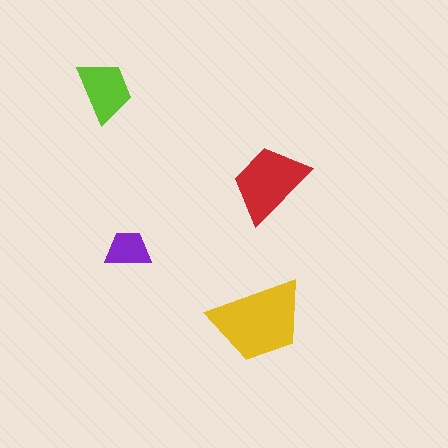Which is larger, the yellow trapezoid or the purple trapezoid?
The yellow one.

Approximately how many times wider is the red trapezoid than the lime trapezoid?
About 1.5 times wider.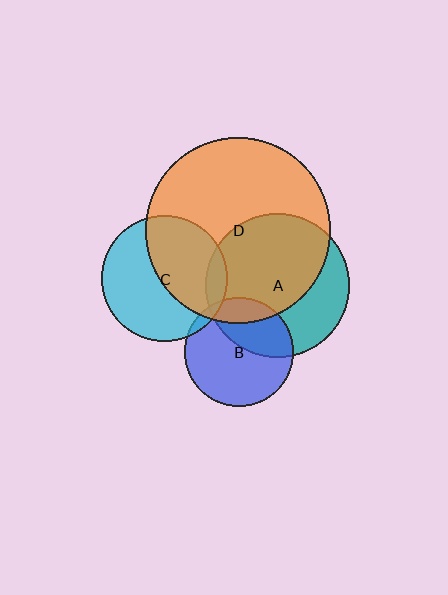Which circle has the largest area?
Circle D (orange).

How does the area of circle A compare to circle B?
Approximately 1.7 times.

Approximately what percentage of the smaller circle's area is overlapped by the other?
Approximately 15%.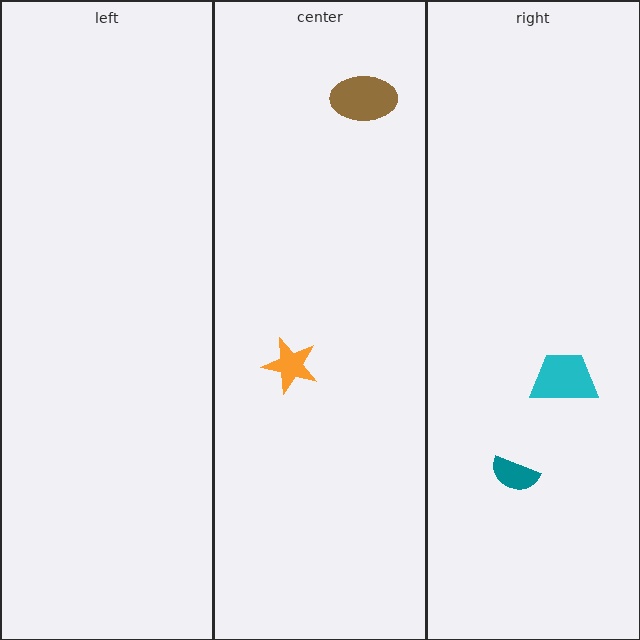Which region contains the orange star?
The center region.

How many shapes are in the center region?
2.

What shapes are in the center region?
The brown ellipse, the orange star.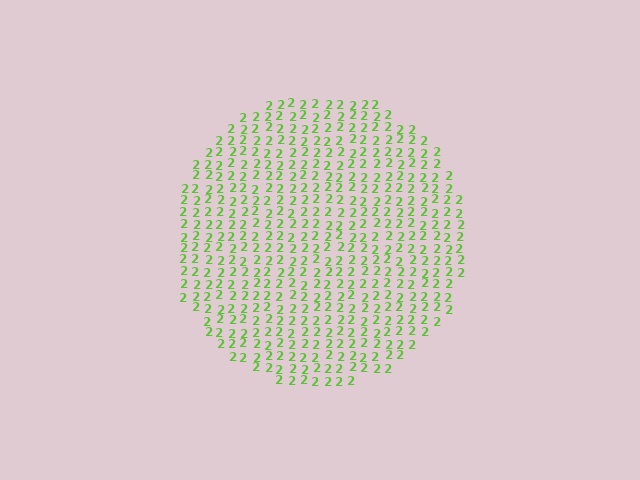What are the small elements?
The small elements are digit 2's.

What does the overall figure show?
The overall figure shows a circle.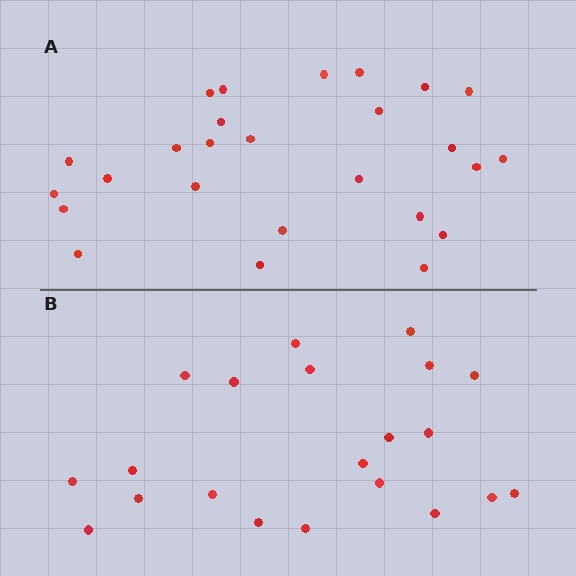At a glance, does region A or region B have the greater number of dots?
Region A (the top region) has more dots.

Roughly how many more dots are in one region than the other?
Region A has about 5 more dots than region B.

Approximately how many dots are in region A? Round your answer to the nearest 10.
About 30 dots. (The exact count is 26, which rounds to 30.)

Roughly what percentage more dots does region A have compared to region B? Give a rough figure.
About 25% more.